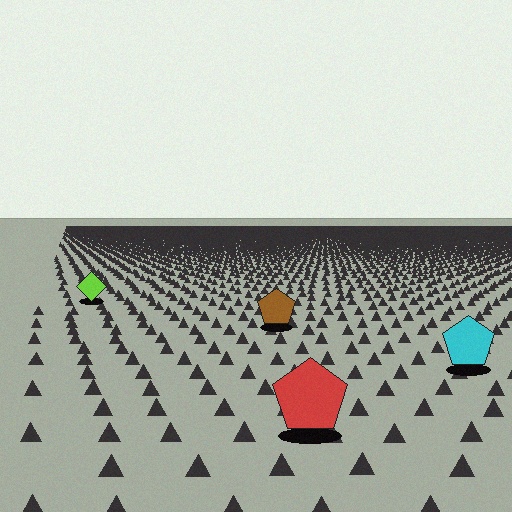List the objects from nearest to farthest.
From nearest to farthest: the red pentagon, the cyan pentagon, the brown pentagon, the lime diamond.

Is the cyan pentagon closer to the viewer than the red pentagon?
No. The red pentagon is closer — you can tell from the texture gradient: the ground texture is coarser near it.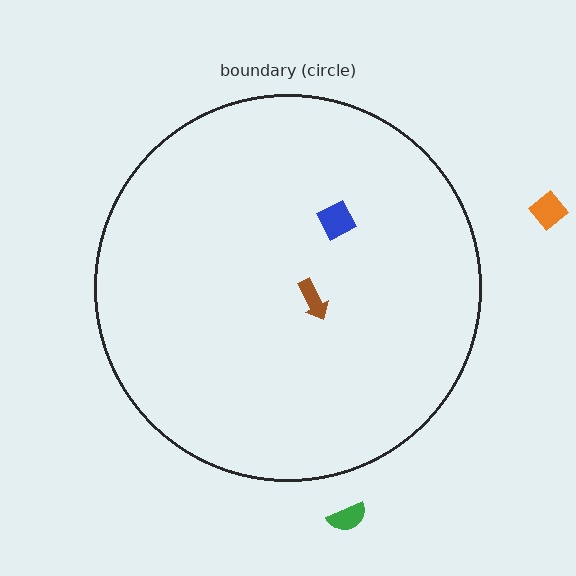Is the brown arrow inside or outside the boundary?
Inside.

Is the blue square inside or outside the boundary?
Inside.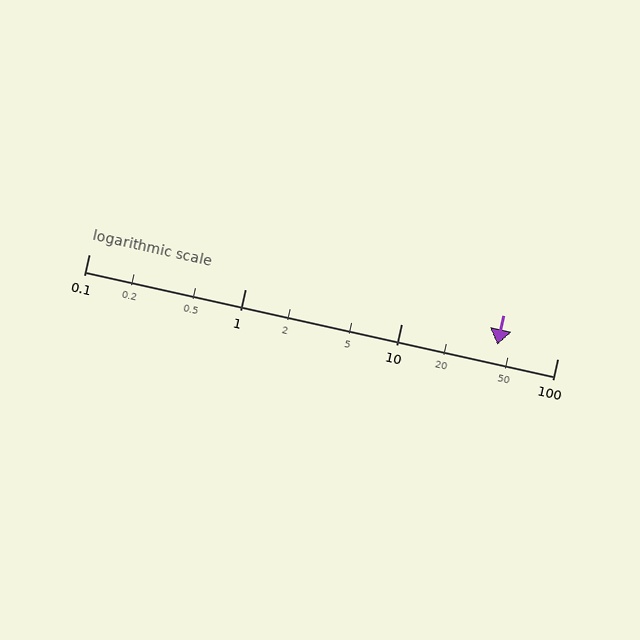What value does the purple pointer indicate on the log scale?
The pointer indicates approximately 41.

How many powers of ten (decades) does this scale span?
The scale spans 3 decades, from 0.1 to 100.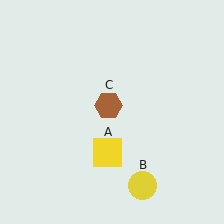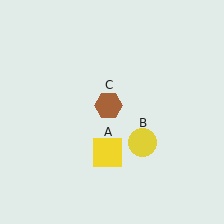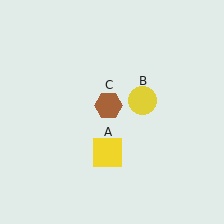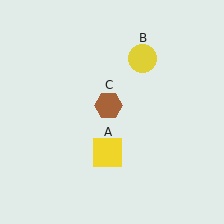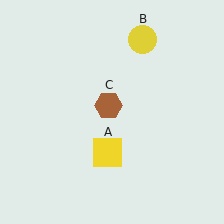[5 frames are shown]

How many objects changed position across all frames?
1 object changed position: yellow circle (object B).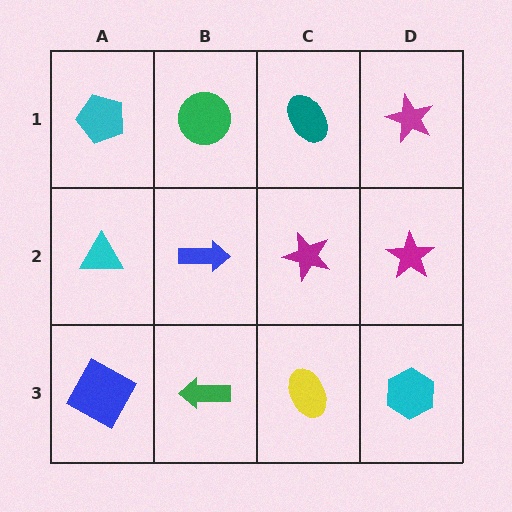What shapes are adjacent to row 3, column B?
A blue arrow (row 2, column B), a blue square (row 3, column A), a yellow ellipse (row 3, column C).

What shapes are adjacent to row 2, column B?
A green circle (row 1, column B), a green arrow (row 3, column B), a cyan triangle (row 2, column A), a magenta star (row 2, column C).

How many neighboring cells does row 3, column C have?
3.